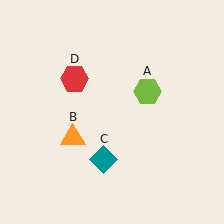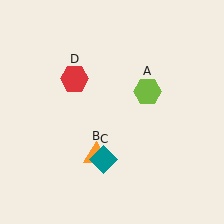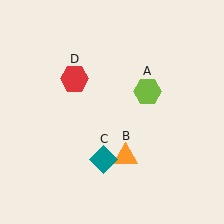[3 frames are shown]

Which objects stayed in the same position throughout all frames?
Lime hexagon (object A) and teal diamond (object C) and red hexagon (object D) remained stationary.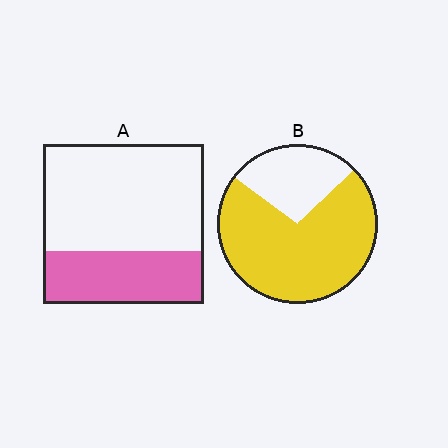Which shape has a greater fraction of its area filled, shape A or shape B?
Shape B.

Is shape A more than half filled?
No.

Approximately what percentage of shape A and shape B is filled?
A is approximately 35% and B is approximately 75%.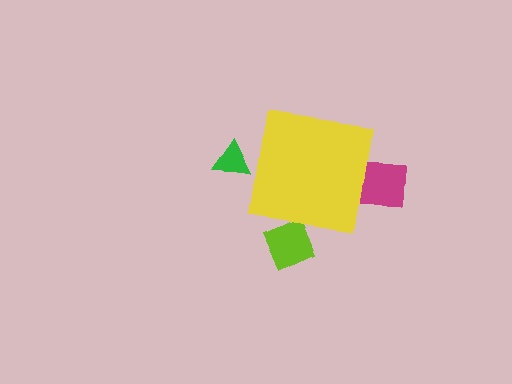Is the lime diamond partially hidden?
Yes, the lime diamond is partially hidden behind the yellow square.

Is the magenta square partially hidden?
Yes, the magenta square is partially hidden behind the yellow square.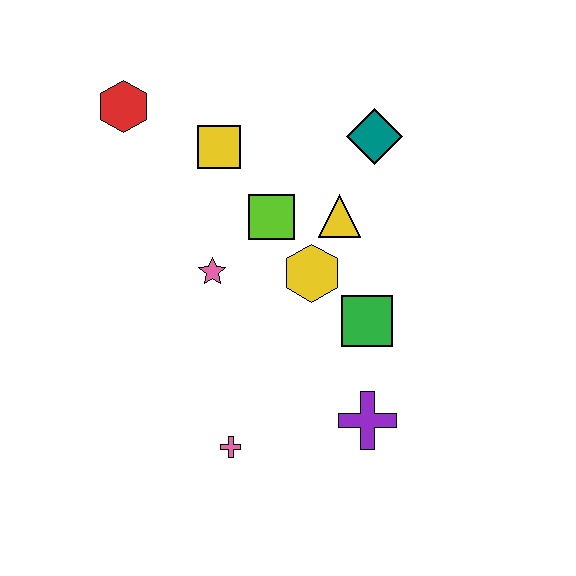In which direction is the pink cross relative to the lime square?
The pink cross is below the lime square.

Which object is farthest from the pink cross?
The red hexagon is farthest from the pink cross.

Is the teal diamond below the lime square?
No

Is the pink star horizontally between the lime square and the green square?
No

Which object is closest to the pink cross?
The purple cross is closest to the pink cross.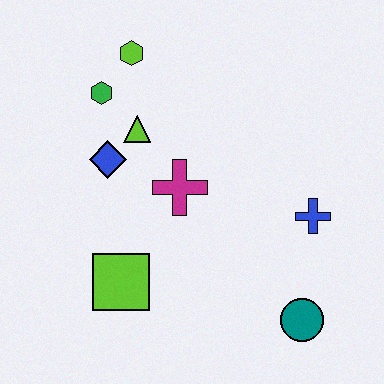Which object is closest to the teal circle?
The blue cross is closest to the teal circle.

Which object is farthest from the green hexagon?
The teal circle is farthest from the green hexagon.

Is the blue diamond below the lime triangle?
Yes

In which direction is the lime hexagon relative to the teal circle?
The lime hexagon is above the teal circle.